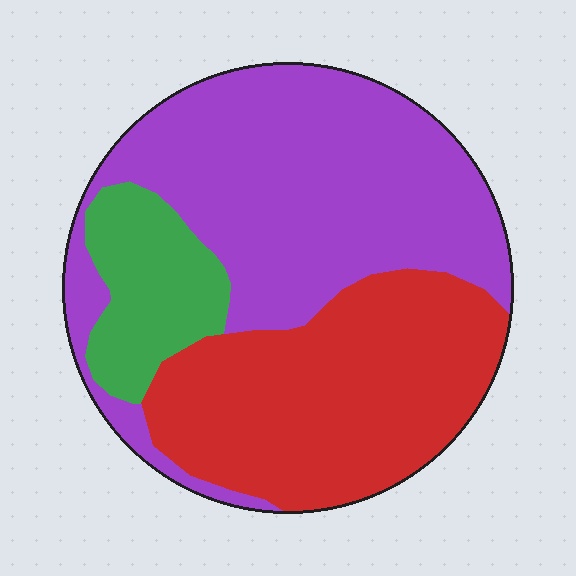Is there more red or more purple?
Purple.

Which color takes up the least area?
Green, at roughly 15%.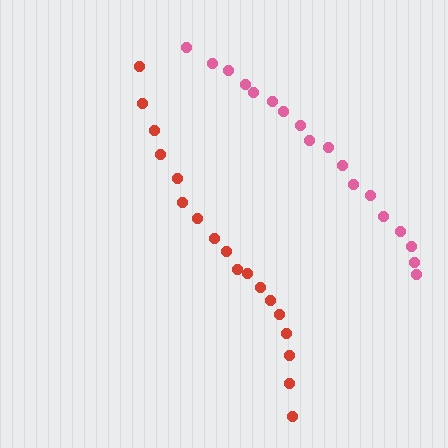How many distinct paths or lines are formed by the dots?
There are 2 distinct paths.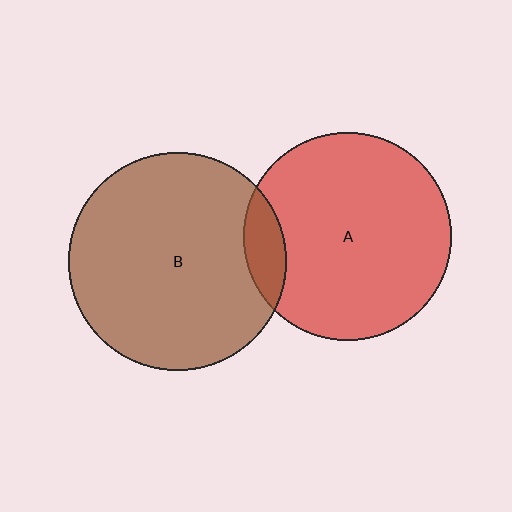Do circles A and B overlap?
Yes.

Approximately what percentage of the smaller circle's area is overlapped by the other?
Approximately 10%.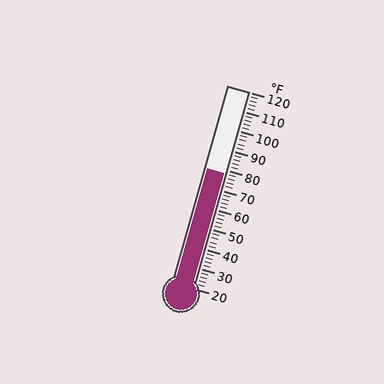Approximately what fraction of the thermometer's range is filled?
The thermometer is filled to approximately 60% of its range.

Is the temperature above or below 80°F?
The temperature is below 80°F.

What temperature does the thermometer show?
The thermometer shows approximately 78°F.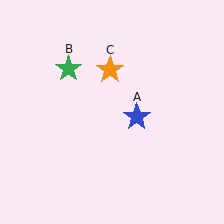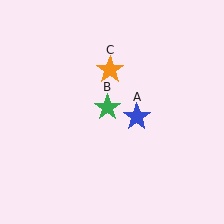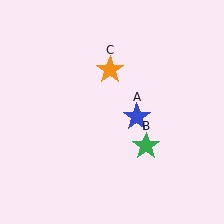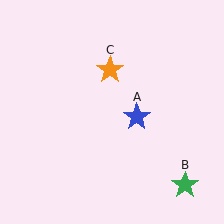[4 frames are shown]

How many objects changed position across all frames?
1 object changed position: green star (object B).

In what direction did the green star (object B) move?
The green star (object B) moved down and to the right.